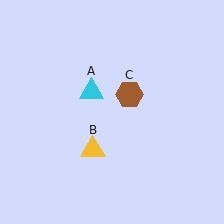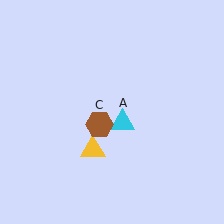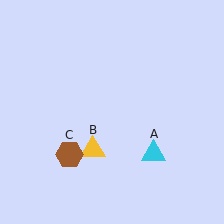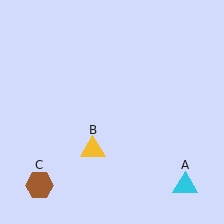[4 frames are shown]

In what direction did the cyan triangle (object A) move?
The cyan triangle (object A) moved down and to the right.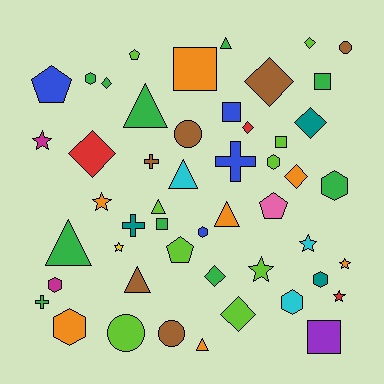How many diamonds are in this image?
There are 9 diamonds.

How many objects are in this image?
There are 50 objects.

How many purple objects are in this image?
There is 1 purple object.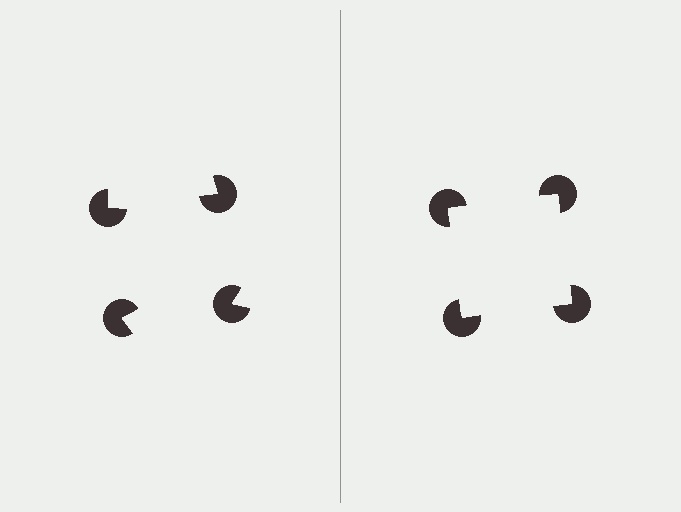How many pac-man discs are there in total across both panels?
8 — 4 on each side.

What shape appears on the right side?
An illusory square.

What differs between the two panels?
The pac-man discs are positioned identically on both sides; only the wedge orientations differ. On the right they align to a square; on the left they are misaligned.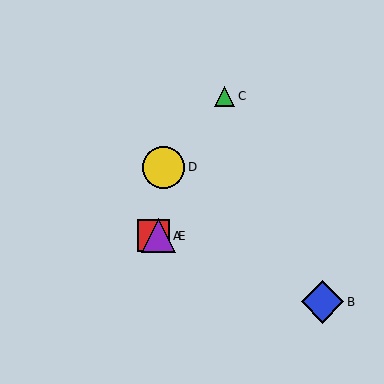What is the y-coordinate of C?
Object C is at y≈96.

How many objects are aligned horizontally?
2 objects (A, E) are aligned horizontally.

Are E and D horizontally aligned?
No, E is at y≈236 and D is at y≈167.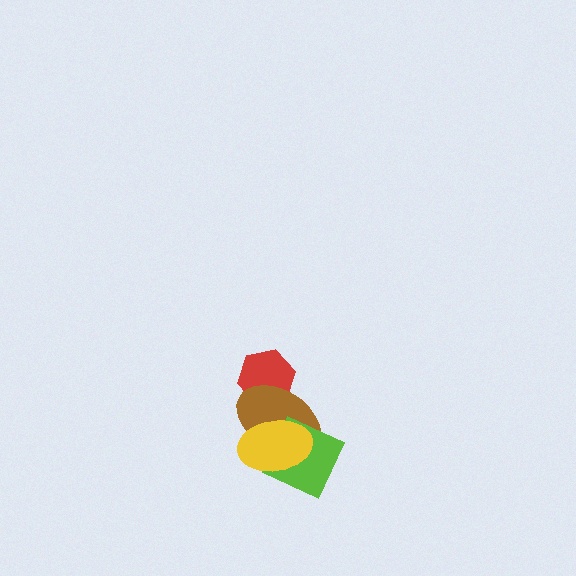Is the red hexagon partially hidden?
Yes, it is partially covered by another shape.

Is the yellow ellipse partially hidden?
No, no other shape covers it.